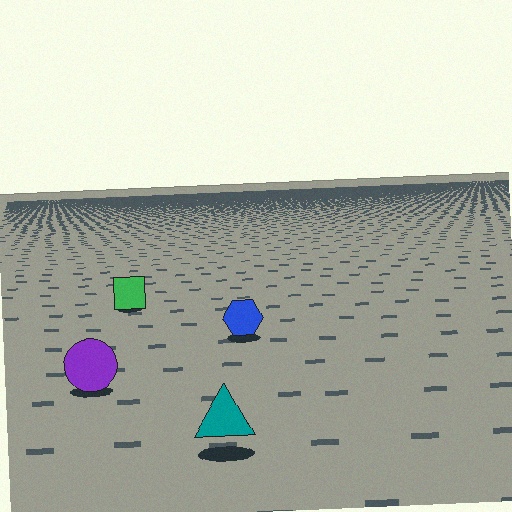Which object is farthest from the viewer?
The green square is farthest from the viewer. It appears smaller and the ground texture around it is denser.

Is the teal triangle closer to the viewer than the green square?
Yes. The teal triangle is closer — you can tell from the texture gradient: the ground texture is coarser near it.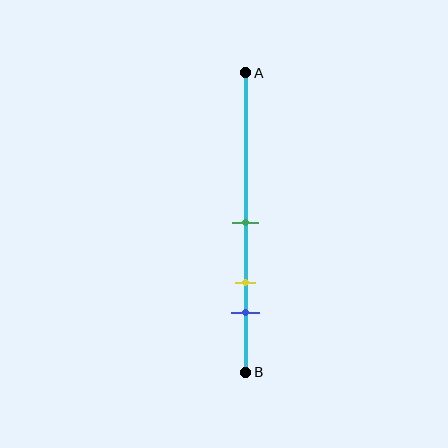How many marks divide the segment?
There are 3 marks dividing the segment.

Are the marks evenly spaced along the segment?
Yes, the marks are approximately evenly spaced.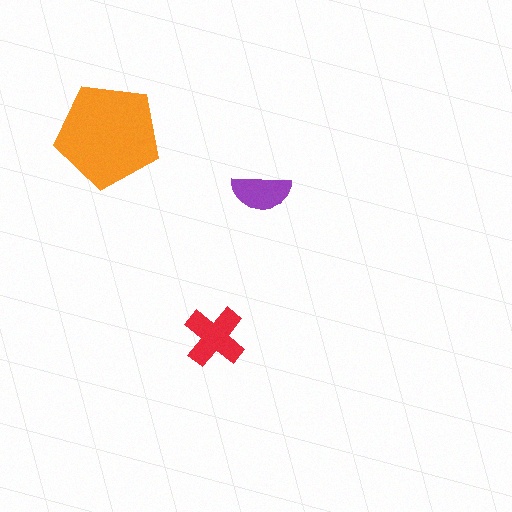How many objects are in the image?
There are 3 objects in the image.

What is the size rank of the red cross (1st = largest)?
2nd.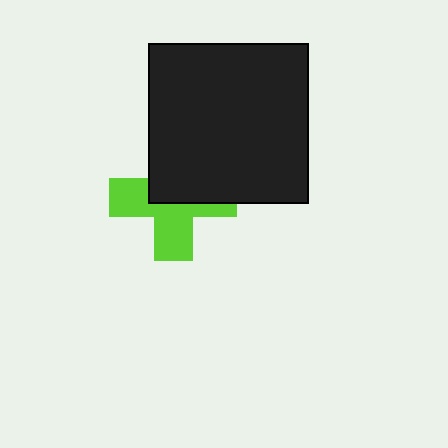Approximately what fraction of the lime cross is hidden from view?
Roughly 47% of the lime cross is hidden behind the black square.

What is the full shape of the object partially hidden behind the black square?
The partially hidden object is a lime cross.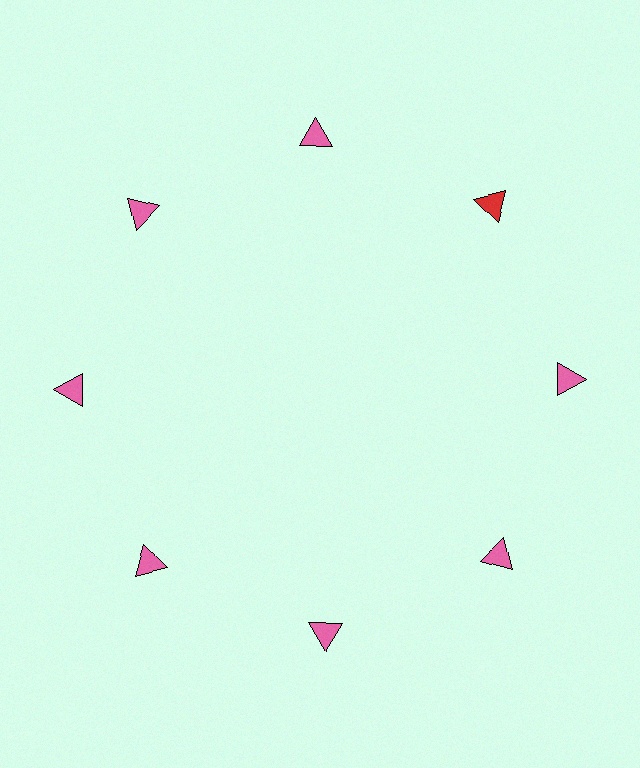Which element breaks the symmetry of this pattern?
The red triangle at roughly the 2 o'clock position breaks the symmetry. All other shapes are pink triangles.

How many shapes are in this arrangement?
There are 8 shapes arranged in a ring pattern.